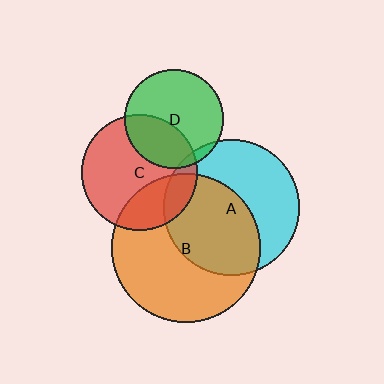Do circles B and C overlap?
Yes.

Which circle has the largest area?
Circle B (orange).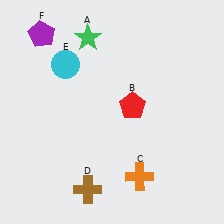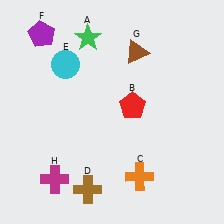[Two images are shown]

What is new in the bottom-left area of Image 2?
A magenta cross (H) was added in the bottom-left area of Image 2.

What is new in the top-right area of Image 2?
A brown triangle (G) was added in the top-right area of Image 2.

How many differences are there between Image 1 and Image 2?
There are 2 differences between the two images.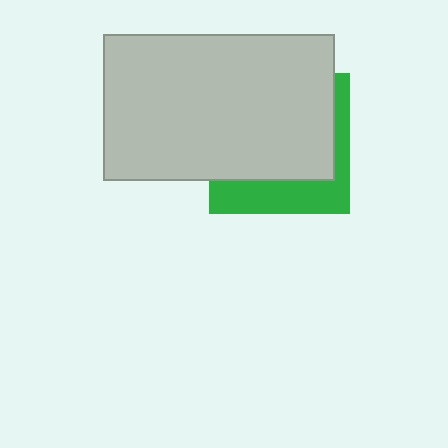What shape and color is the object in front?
The object in front is a light gray rectangle.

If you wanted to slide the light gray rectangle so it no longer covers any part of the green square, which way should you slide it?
Slide it up — that is the most direct way to separate the two shapes.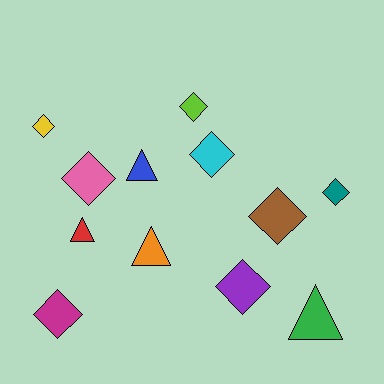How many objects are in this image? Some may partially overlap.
There are 12 objects.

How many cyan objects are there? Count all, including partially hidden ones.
There is 1 cyan object.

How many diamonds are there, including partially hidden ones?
There are 8 diamonds.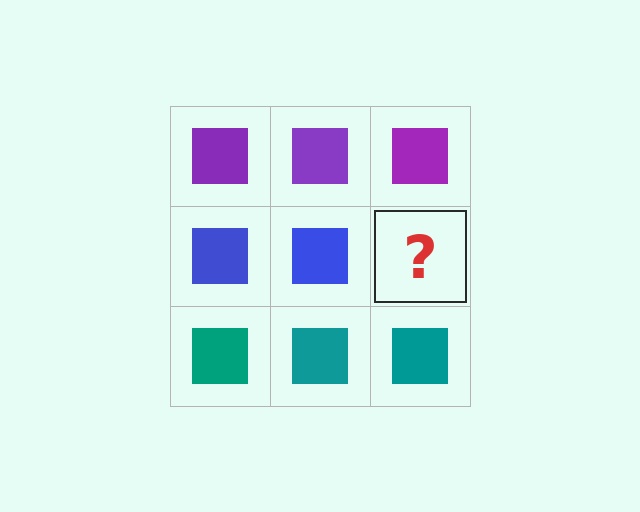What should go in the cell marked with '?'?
The missing cell should contain a blue square.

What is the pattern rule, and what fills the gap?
The rule is that each row has a consistent color. The gap should be filled with a blue square.